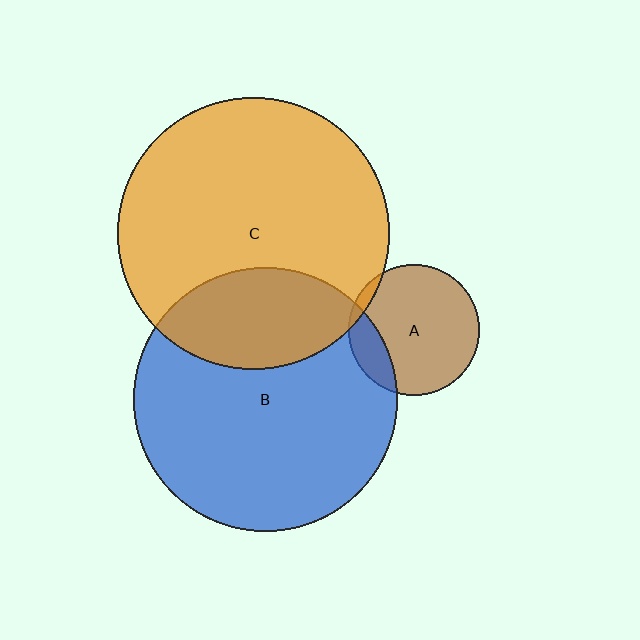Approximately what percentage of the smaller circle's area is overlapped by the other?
Approximately 15%.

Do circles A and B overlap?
Yes.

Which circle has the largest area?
Circle C (orange).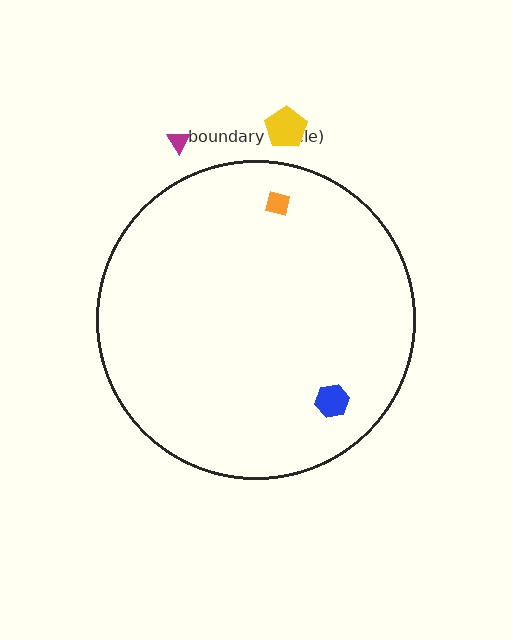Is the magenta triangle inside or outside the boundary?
Outside.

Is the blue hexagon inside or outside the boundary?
Inside.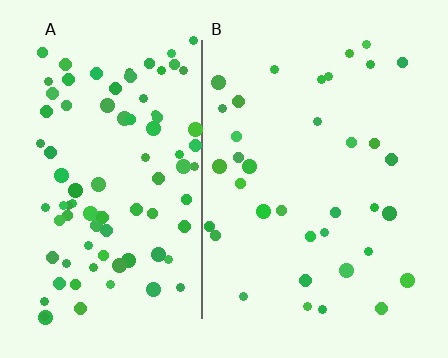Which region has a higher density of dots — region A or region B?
A (the left).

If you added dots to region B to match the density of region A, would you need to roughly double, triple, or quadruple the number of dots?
Approximately double.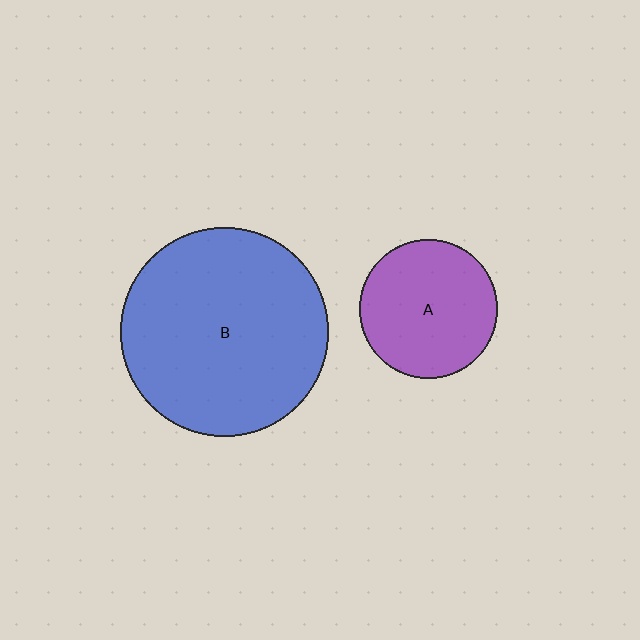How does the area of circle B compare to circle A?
Approximately 2.3 times.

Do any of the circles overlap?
No, none of the circles overlap.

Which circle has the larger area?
Circle B (blue).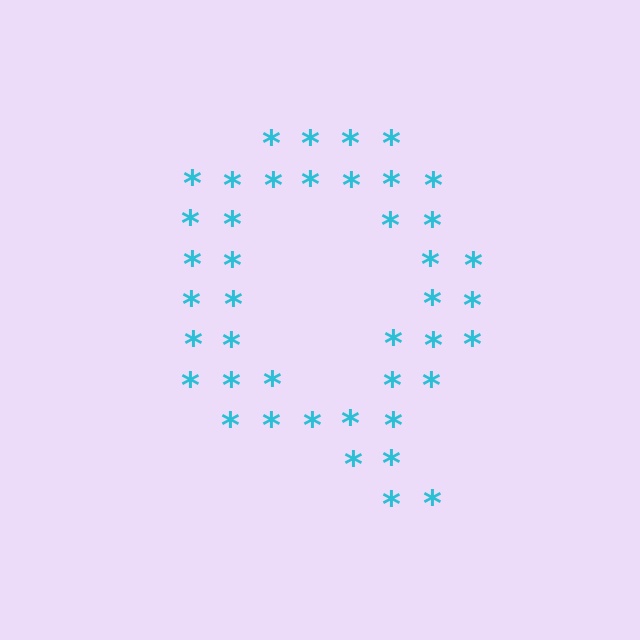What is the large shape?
The large shape is the letter Q.